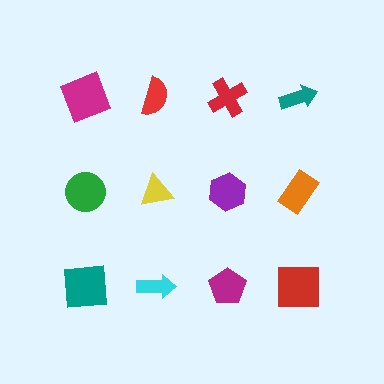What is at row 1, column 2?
A red semicircle.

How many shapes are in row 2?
4 shapes.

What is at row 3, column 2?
A cyan arrow.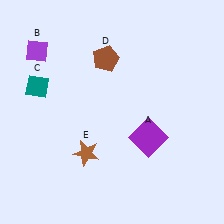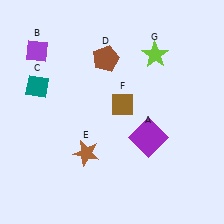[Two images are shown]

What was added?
A brown diamond (F), a lime star (G) were added in Image 2.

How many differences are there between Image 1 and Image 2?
There are 2 differences between the two images.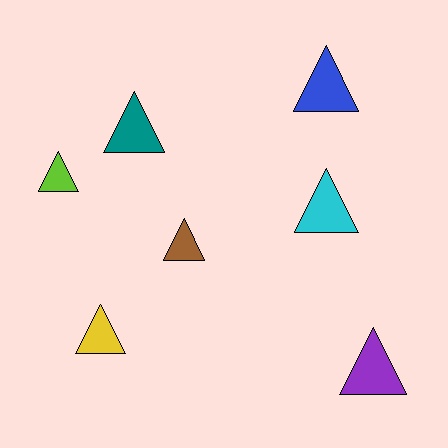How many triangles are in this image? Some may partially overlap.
There are 7 triangles.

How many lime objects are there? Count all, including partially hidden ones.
There is 1 lime object.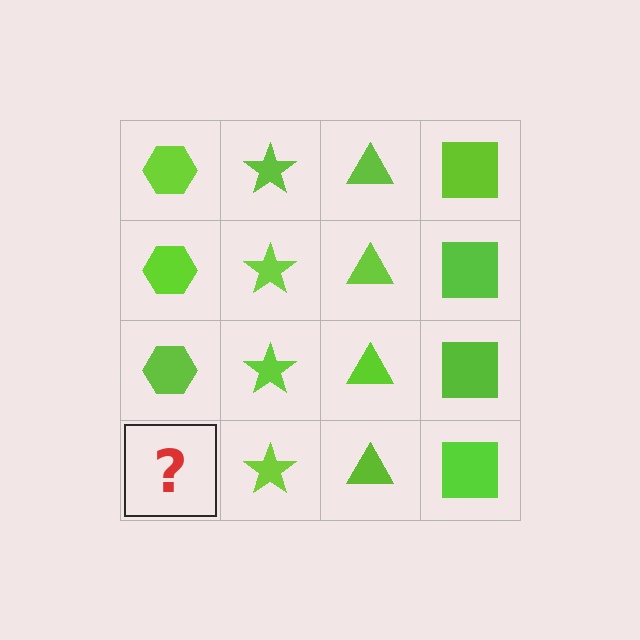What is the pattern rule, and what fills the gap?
The rule is that each column has a consistent shape. The gap should be filled with a lime hexagon.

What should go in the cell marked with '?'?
The missing cell should contain a lime hexagon.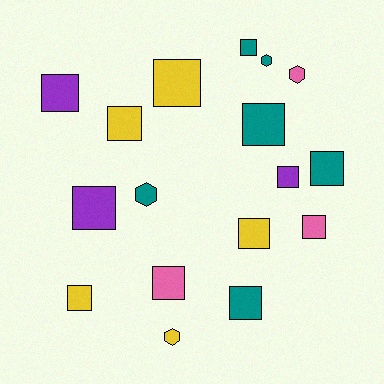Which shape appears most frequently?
Square, with 13 objects.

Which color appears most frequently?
Teal, with 6 objects.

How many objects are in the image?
There are 17 objects.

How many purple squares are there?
There are 3 purple squares.